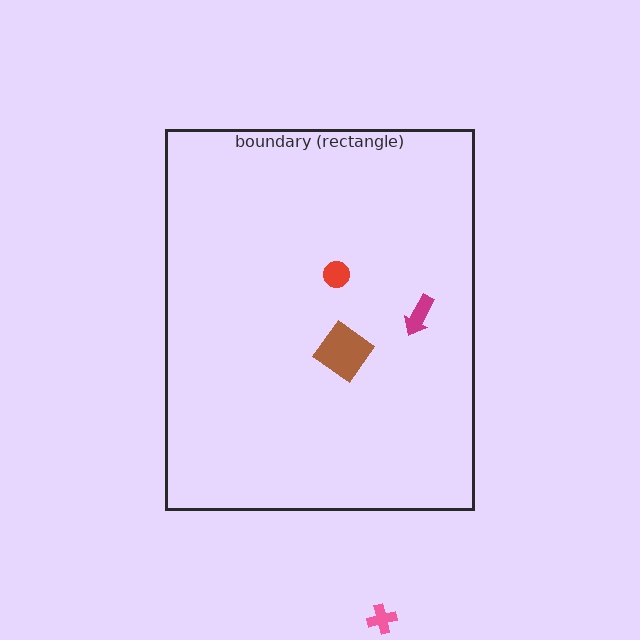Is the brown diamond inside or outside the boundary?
Inside.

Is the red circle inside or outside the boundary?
Inside.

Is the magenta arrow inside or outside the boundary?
Inside.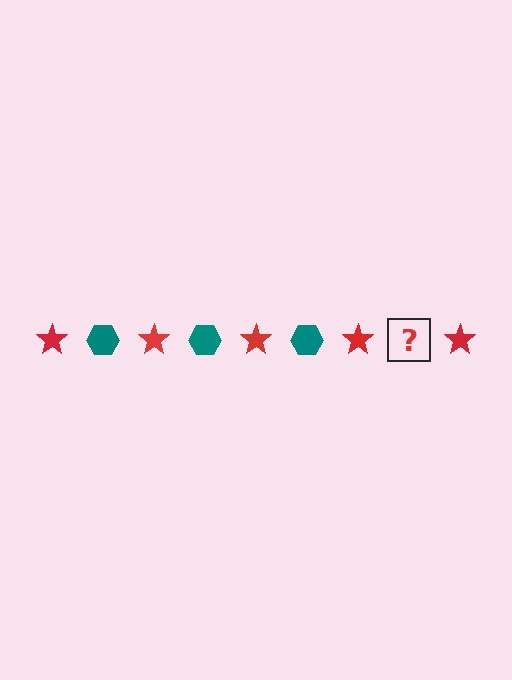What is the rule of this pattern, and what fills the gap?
The rule is that the pattern alternates between red star and teal hexagon. The gap should be filled with a teal hexagon.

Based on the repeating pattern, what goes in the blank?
The blank should be a teal hexagon.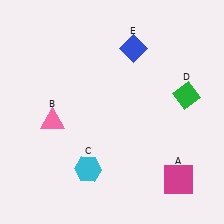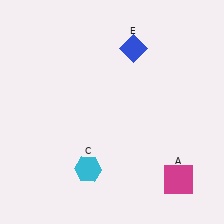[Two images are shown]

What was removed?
The green diamond (D), the pink triangle (B) were removed in Image 2.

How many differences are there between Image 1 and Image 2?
There are 2 differences between the two images.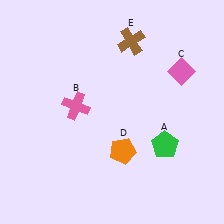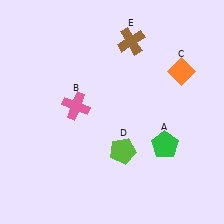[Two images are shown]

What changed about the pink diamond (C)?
In Image 1, C is pink. In Image 2, it changed to orange.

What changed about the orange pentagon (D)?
In Image 1, D is orange. In Image 2, it changed to lime.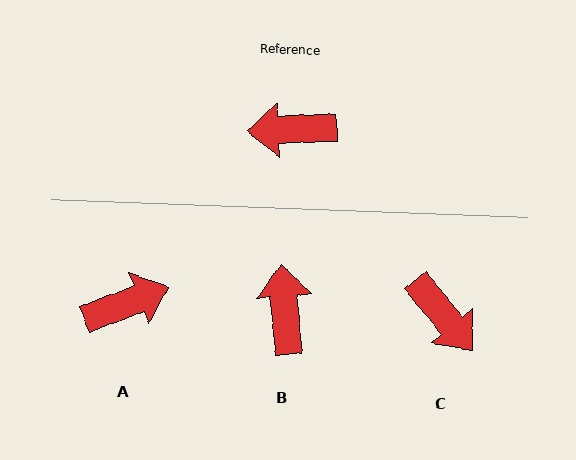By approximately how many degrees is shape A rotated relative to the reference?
Approximately 161 degrees clockwise.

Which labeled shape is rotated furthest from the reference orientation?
A, about 161 degrees away.